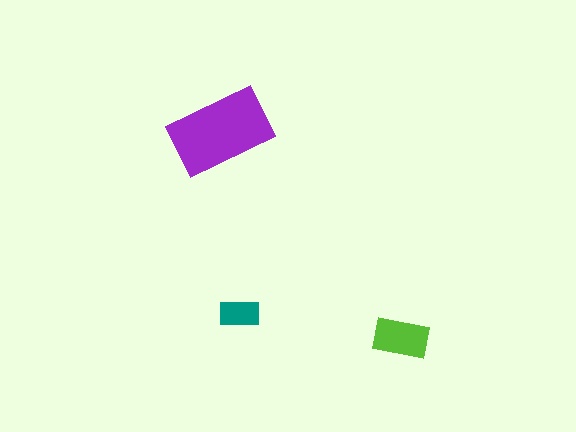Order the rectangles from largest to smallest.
the purple one, the lime one, the teal one.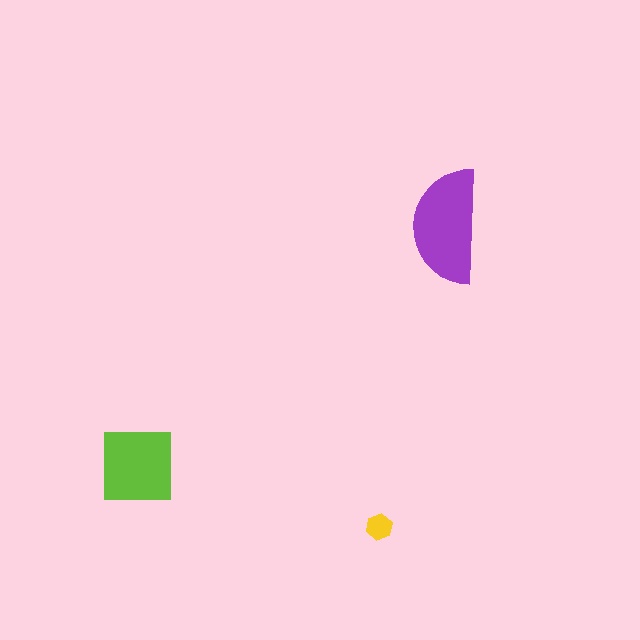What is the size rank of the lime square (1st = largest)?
2nd.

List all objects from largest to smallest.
The purple semicircle, the lime square, the yellow hexagon.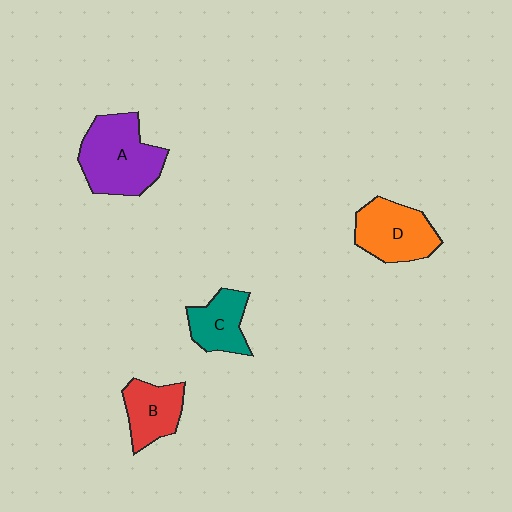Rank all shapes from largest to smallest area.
From largest to smallest: A (purple), D (orange), B (red), C (teal).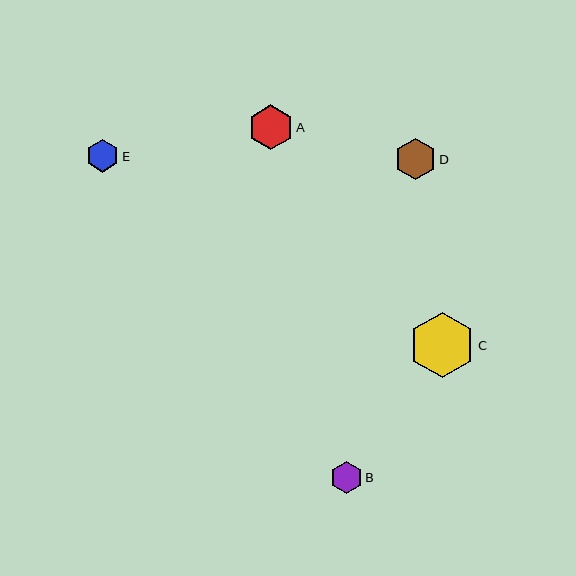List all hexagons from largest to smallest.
From largest to smallest: C, A, D, E, B.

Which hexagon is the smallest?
Hexagon B is the smallest with a size of approximately 32 pixels.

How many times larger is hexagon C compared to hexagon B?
Hexagon C is approximately 2.1 times the size of hexagon B.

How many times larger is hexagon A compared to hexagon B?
Hexagon A is approximately 1.4 times the size of hexagon B.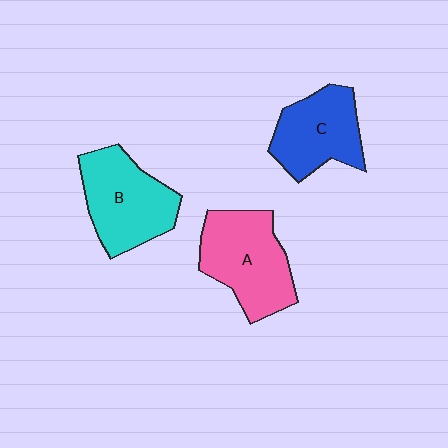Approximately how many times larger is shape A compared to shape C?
Approximately 1.2 times.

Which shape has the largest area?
Shape A (pink).